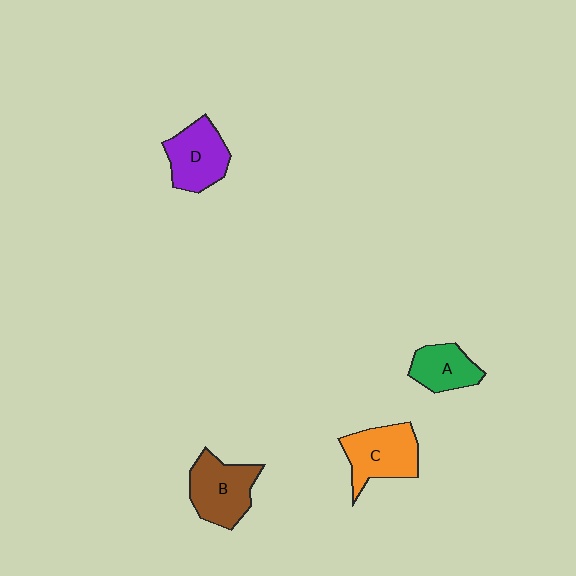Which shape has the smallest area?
Shape A (green).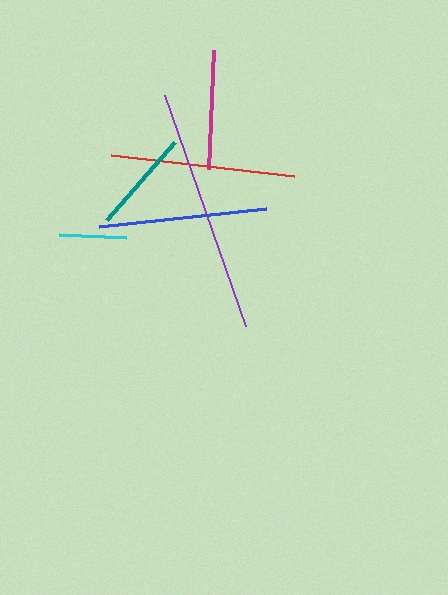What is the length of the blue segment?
The blue segment is approximately 168 pixels long.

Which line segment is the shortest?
The cyan line is the shortest at approximately 67 pixels.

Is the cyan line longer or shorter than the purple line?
The purple line is longer than the cyan line.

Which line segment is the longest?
The purple line is the longest at approximately 244 pixels.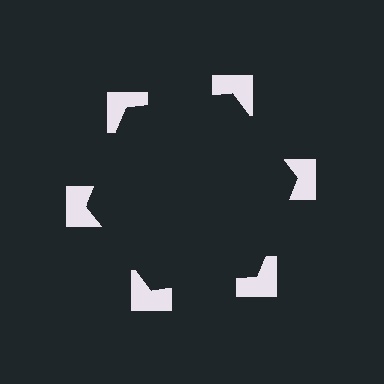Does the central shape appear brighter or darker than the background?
It typically appears slightly darker than the background, even though no actual brightness change is drawn.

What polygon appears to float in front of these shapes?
An illusory hexagon — its edges are inferred from the aligned wedge cuts in the notched squares, not physically drawn.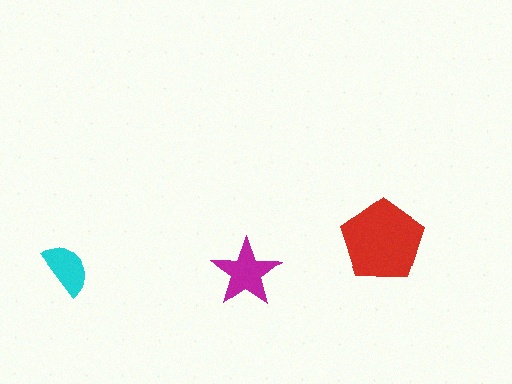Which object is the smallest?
The cyan semicircle.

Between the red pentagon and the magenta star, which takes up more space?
The red pentagon.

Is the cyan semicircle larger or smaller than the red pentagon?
Smaller.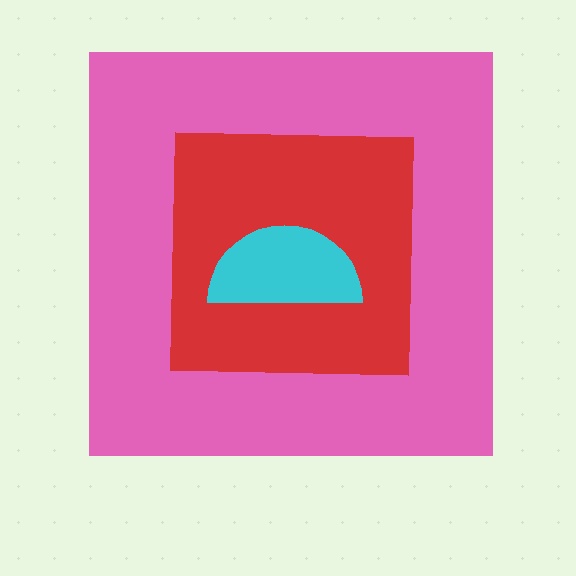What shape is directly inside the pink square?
The red square.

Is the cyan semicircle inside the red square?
Yes.